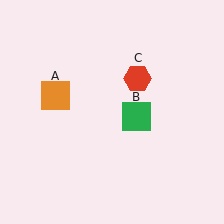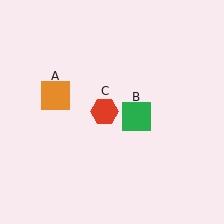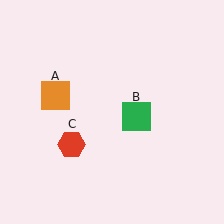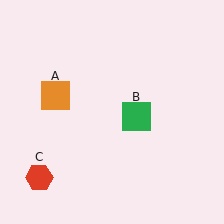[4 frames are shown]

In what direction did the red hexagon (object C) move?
The red hexagon (object C) moved down and to the left.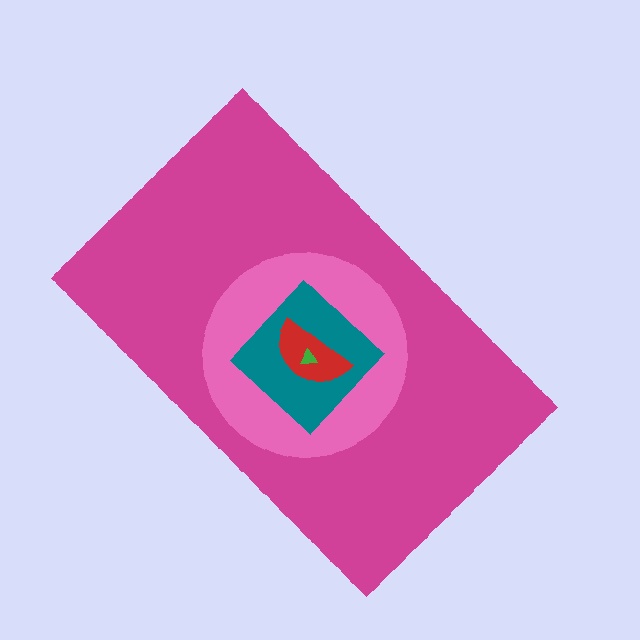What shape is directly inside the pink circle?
The teal diamond.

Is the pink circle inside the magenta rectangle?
Yes.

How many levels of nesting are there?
5.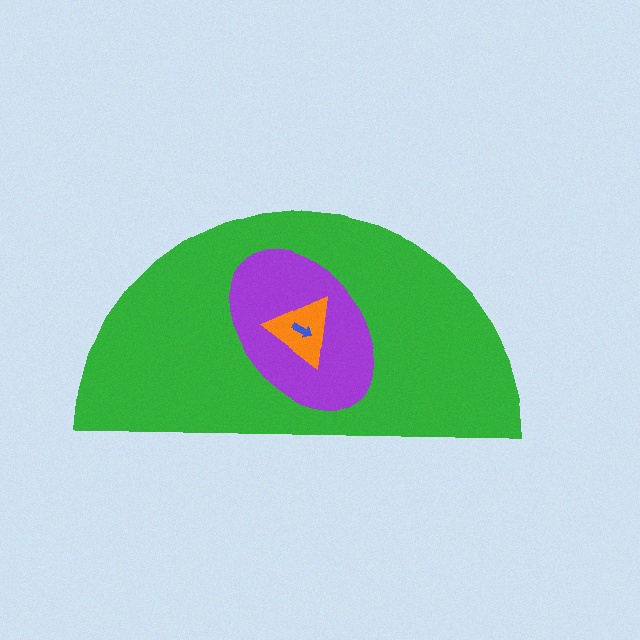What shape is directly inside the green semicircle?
The purple ellipse.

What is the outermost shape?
The green semicircle.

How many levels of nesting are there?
4.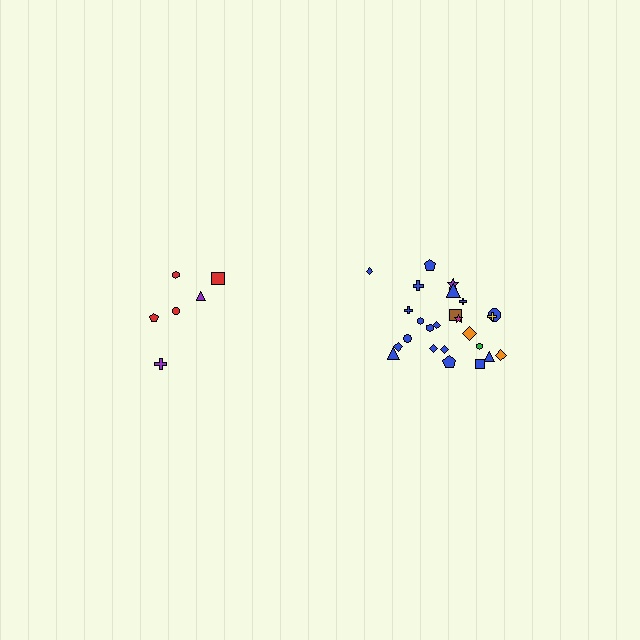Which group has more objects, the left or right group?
The right group.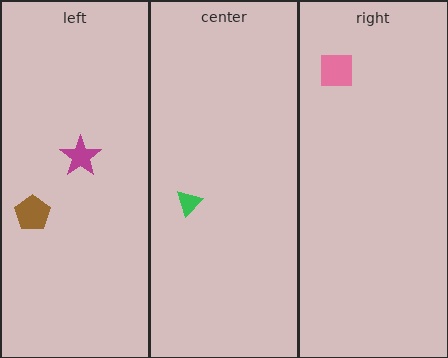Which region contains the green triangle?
The center region.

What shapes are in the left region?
The magenta star, the brown pentagon.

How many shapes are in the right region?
1.